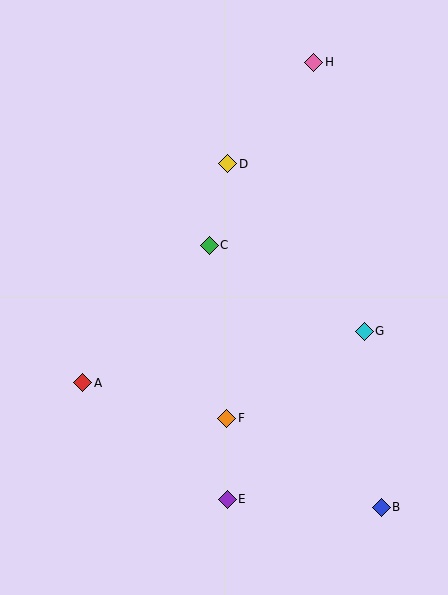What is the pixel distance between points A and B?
The distance between A and B is 323 pixels.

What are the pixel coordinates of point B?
Point B is at (381, 507).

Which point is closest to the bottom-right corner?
Point B is closest to the bottom-right corner.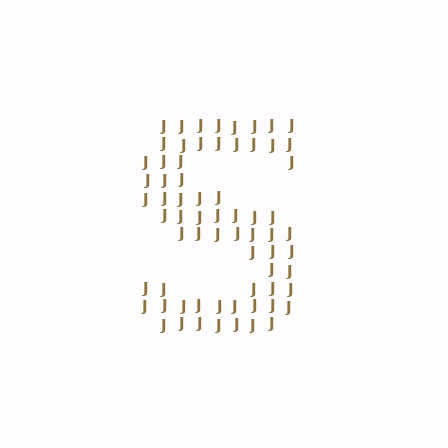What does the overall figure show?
The overall figure shows the letter S.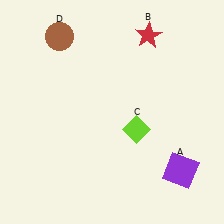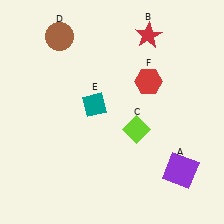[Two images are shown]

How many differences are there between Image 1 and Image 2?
There are 2 differences between the two images.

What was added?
A teal diamond (E), a red hexagon (F) were added in Image 2.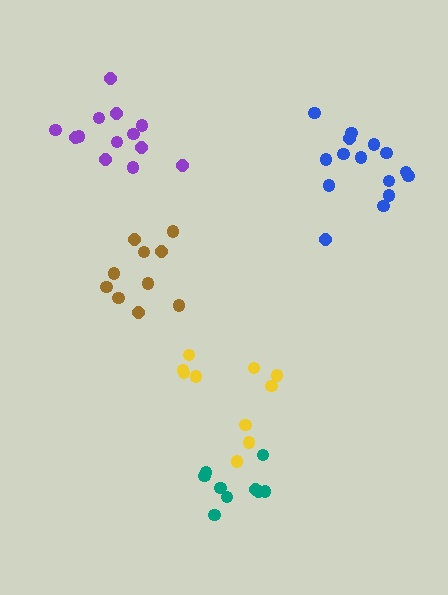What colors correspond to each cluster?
The clusters are colored: brown, yellow, purple, blue, teal.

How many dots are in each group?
Group 1: 10 dots, Group 2: 10 dots, Group 3: 13 dots, Group 4: 15 dots, Group 5: 9 dots (57 total).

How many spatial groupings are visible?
There are 5 spatial groupings.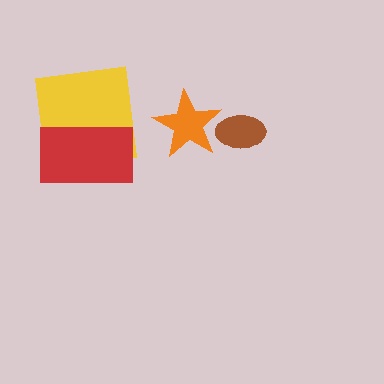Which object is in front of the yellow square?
The red rectangle is in front of the yellow square.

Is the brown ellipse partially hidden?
Yes, it is partially covered by another shape.